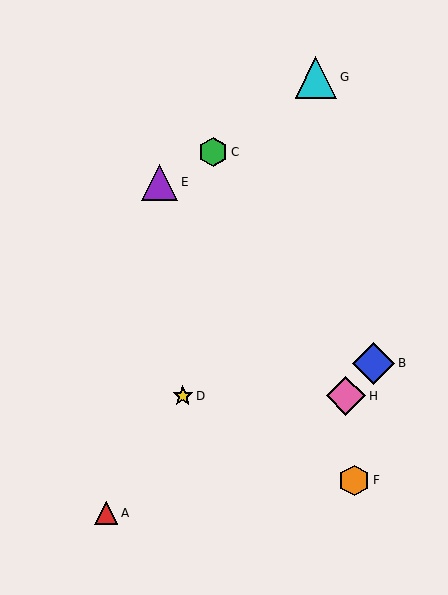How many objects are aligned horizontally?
2 objects (D, H) are aligned horizontally.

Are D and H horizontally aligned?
Yes, both are at y≈396.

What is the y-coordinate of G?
Object G is at y≈77.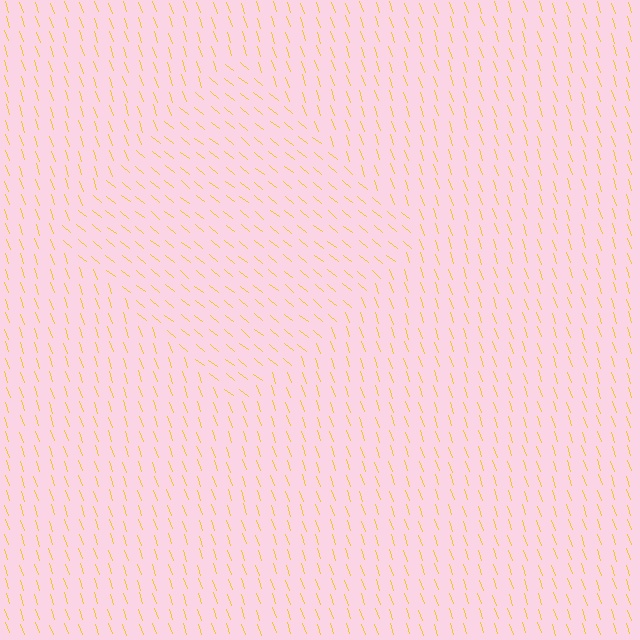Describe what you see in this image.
The image is filled with small yellow line segments. A diamond region in the image has lines oriented differently from the surrounding lines, creating a visible texture boundary.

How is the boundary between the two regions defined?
The boundary is defined purely by a change in line orientation (approximately 32 degrees difference). All lines are the same color and thickness.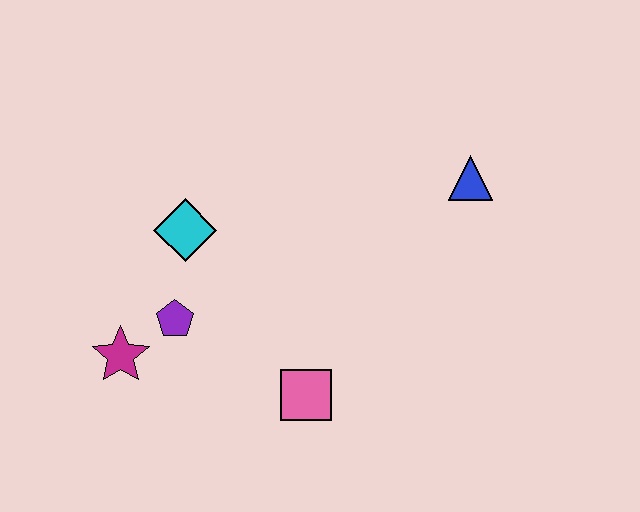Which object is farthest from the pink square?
The blue triangle is farthest from the pink square.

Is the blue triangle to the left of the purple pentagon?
No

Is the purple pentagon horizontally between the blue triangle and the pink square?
No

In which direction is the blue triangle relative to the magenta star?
The blue triangle is to the right of the magenta star.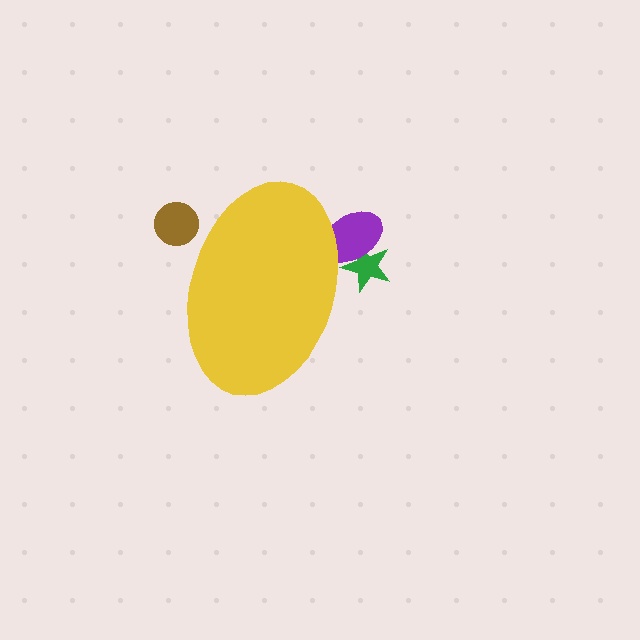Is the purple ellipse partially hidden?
Yes, the purple ellipse is partially hidden behind the yellow ellipse.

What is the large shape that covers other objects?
A yellow ellipse.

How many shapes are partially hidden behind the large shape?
3 shapes are partially hidden.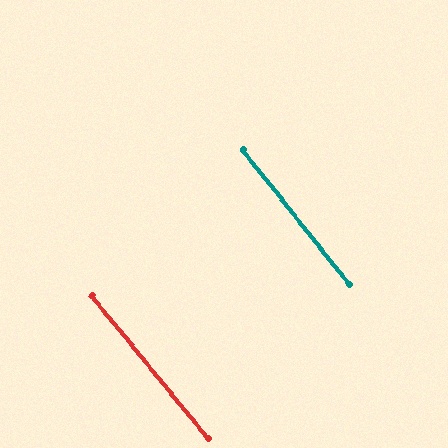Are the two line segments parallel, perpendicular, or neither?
Parallel — their directions differ by only 0.6°.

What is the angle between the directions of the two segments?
Approximately 1 degree.